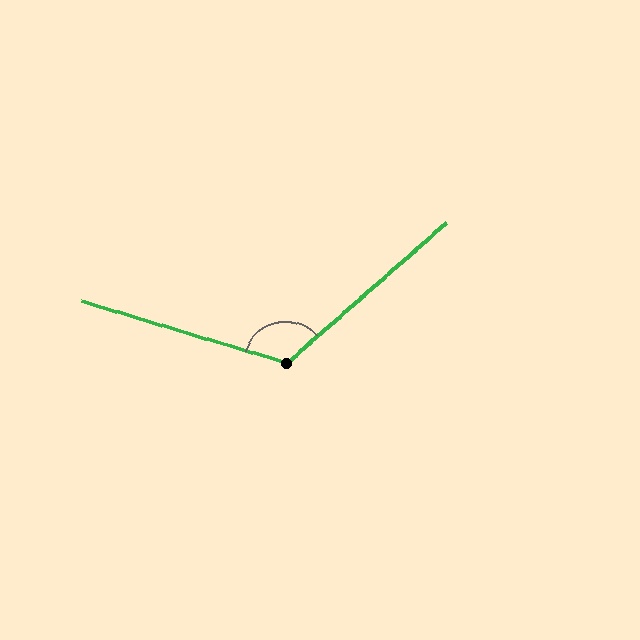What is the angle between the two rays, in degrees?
Approximately 122 degrees.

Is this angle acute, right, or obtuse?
It is obtuse.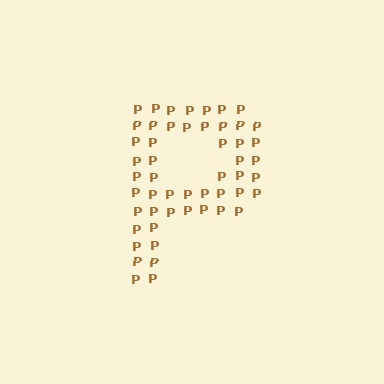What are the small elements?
The small elements are letter P's.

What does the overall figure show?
The overall figure shows the letter P.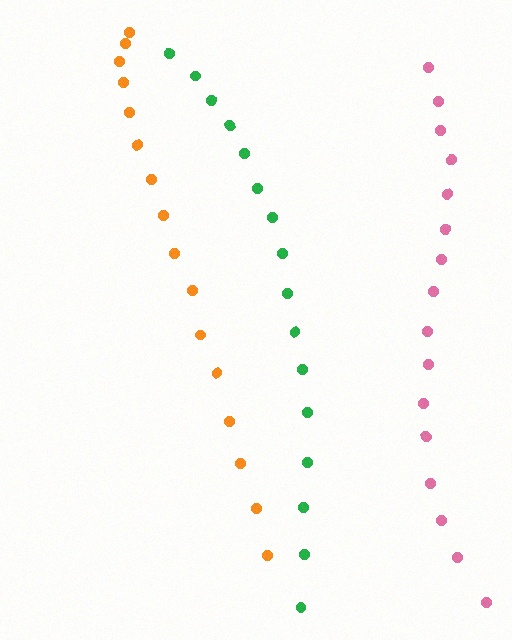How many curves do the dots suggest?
There are 3 distinct paths.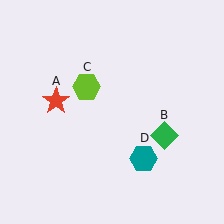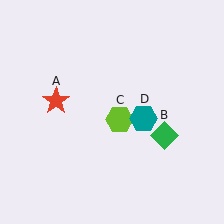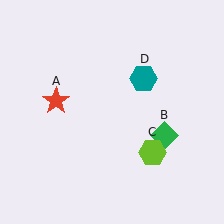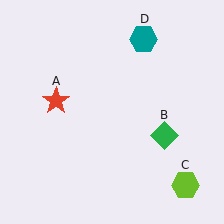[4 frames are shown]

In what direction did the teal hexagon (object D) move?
The teal hexagon (object D) moved up.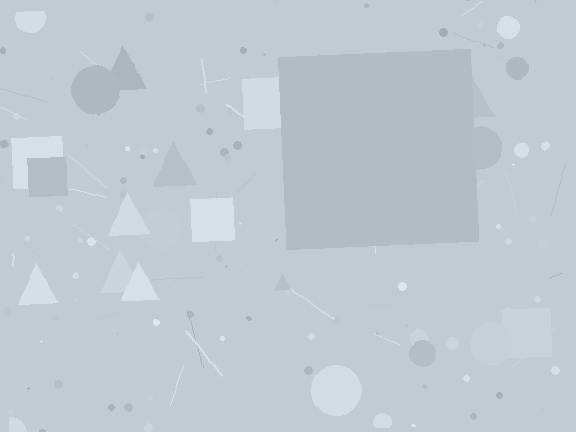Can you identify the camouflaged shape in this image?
The camouflaged shape is a square.